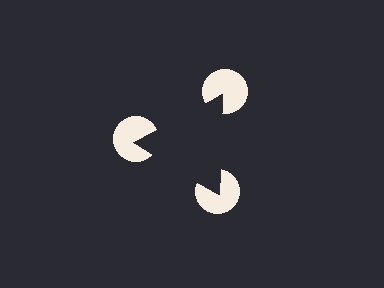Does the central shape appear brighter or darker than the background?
It typically appears slightly darker than the background, even though no actual brightness change is drawn.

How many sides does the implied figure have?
3 sides.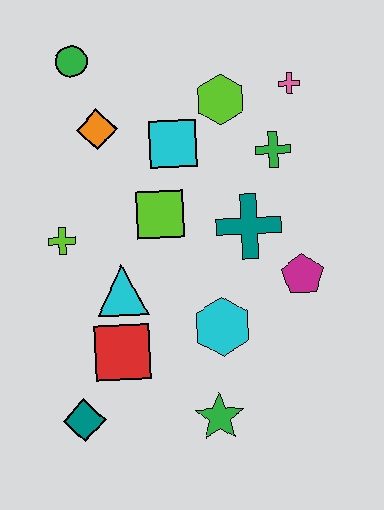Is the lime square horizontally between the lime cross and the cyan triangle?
No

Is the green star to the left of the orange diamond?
No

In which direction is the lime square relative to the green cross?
The lime square is to the left of the green cross.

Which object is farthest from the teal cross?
The teal diamond is farthest from the teal cross.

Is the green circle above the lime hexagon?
Yes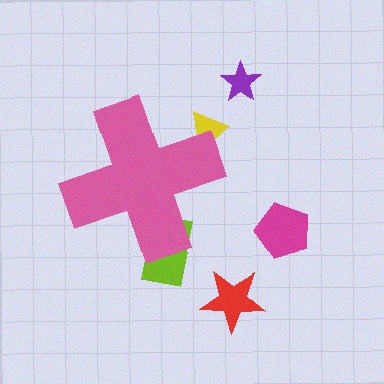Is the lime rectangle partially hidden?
Yes, the lime rectangle is partially hidden behind the pink cross.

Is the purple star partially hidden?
No, the purple star is fully visible.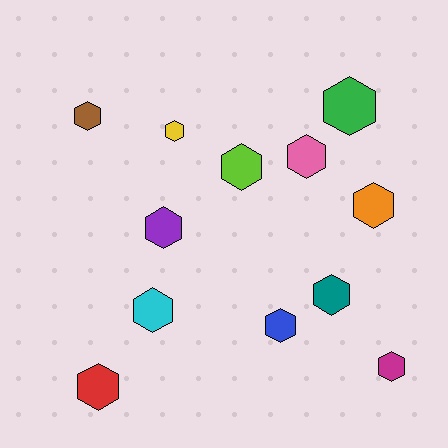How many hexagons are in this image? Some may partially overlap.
There are 12 hexagons.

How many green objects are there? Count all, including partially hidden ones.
There is 1 green object.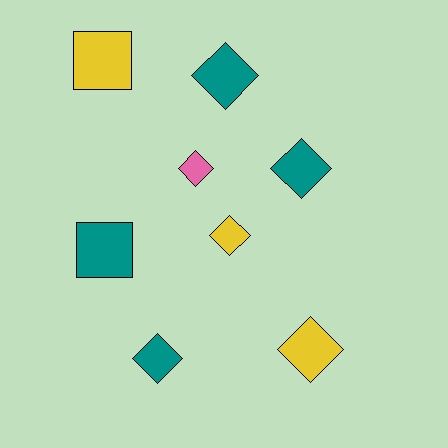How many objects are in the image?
There are 8 objects.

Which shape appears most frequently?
Diamond, with 6 objects.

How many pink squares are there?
There are no pink squares.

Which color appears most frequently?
Teal, with 4 objects.